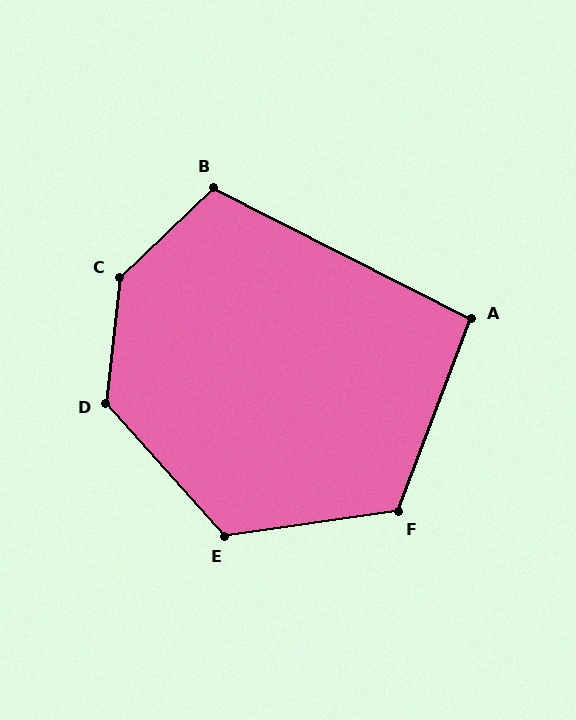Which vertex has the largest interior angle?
C, at approximately 140 degrees.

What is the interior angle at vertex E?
Approximately 124 degrees (obtuse).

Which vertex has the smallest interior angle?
A, at approximately 96 degrees.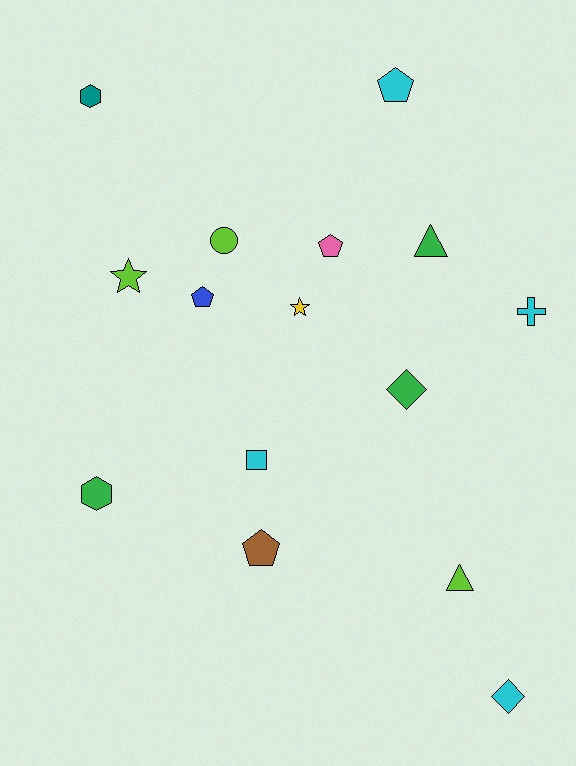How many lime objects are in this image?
There are 3 lime objects.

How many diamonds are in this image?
There are 2 diamonds.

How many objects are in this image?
There are 15 objects.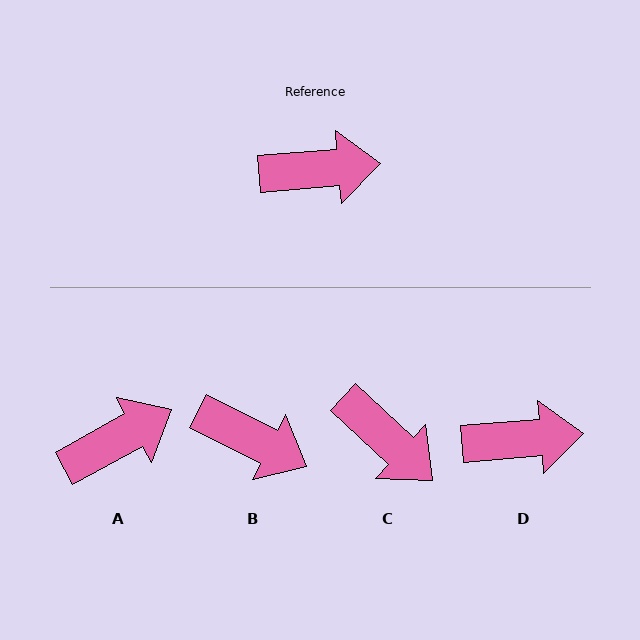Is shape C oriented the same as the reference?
No, it is off by about 48 degrees.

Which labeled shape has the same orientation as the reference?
D.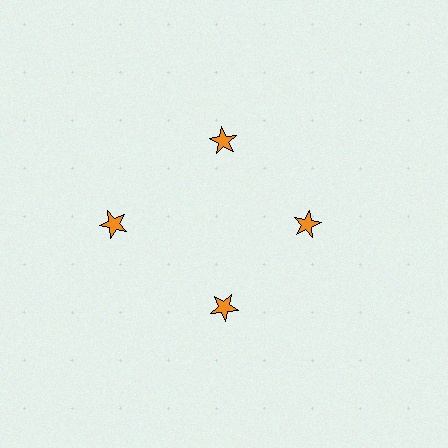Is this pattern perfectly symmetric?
No. The 4 orange stars are arranged in a ring, but one element near the 9 o'clock position is pushed outward from the center, breaking the 4-fold rotational symmetry.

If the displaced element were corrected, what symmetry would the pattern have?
It would have 4-fold rotational symmetry — the pattern would map onto itself every 90 degrees.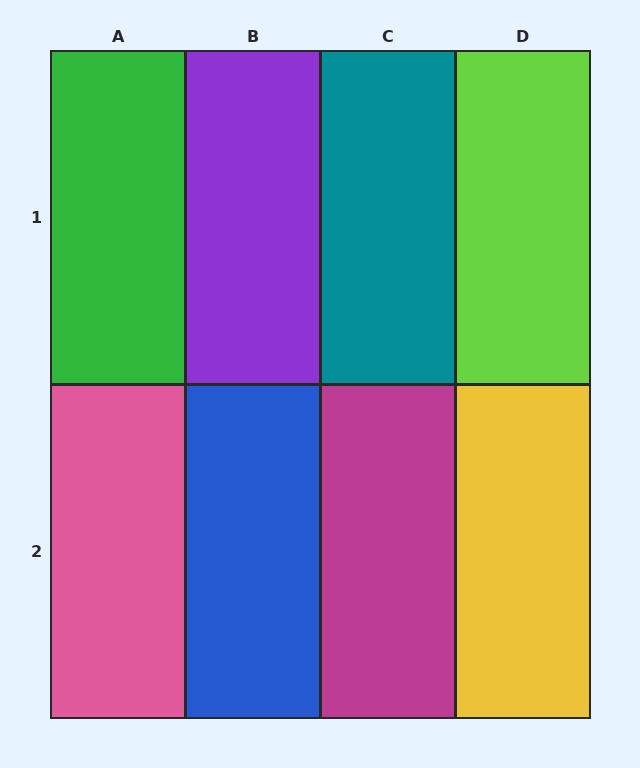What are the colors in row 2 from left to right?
Pink, blue, magenta, yellow.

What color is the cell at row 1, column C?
Teal.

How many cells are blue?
1 cell is blue.